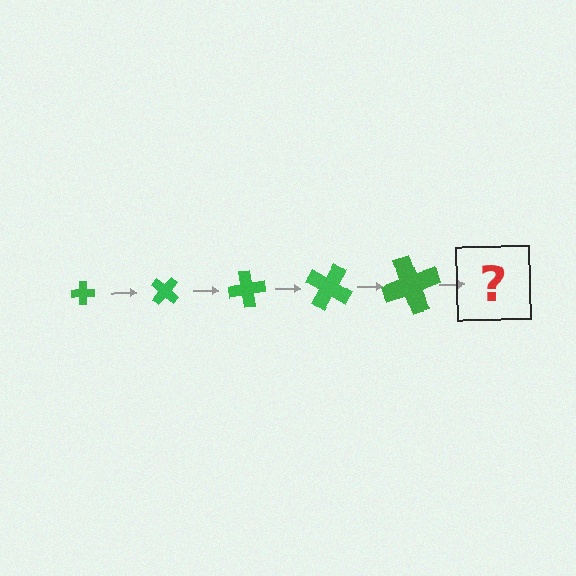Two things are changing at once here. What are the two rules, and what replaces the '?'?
The two rules are that the cross grows larger each step and it rotates 40 degrees each step. The '?' should be a cross, larger than the previous one and rotated 200 degrees from the start.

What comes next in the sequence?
The next element should be a cross, larger than the previous one and rotated 200 degrees from the start.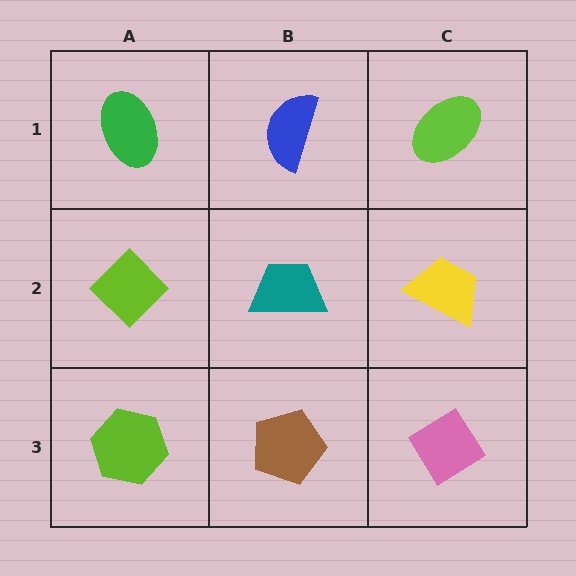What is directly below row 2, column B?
A brown pentagon.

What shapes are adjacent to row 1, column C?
A yellow trapezoid (row 2, column C), a blue semicircle (row 1, column B).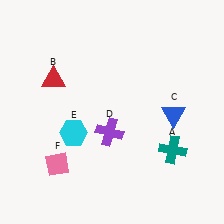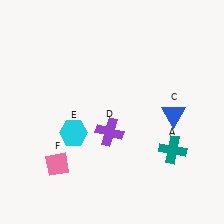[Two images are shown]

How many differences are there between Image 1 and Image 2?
There is 1 difference between the two images.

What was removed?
The red triangle (B) was removed in Image 2.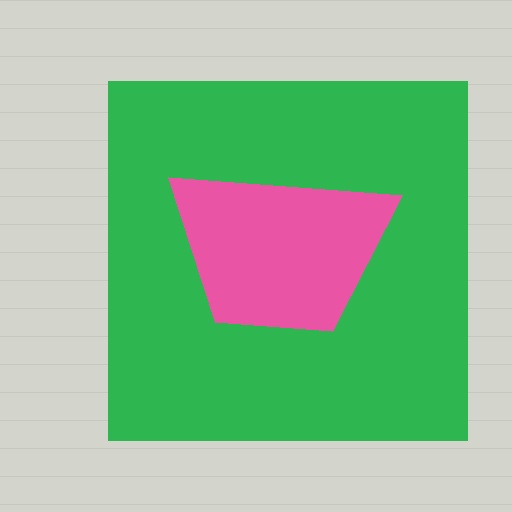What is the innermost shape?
The pink trapezoid.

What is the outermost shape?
The green square.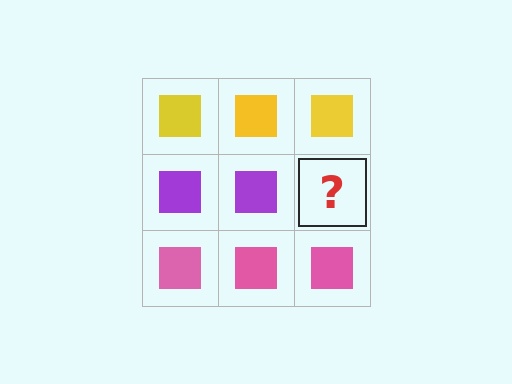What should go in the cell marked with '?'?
The missing cell should contain a purple square.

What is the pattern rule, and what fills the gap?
The rule is that each row has a consistent color. The gap should be filled with a purple square.